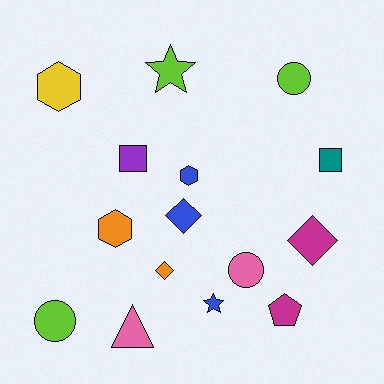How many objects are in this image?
There are 15 objects.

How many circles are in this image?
There are 3 circles.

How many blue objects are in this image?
There are 3 blue objects.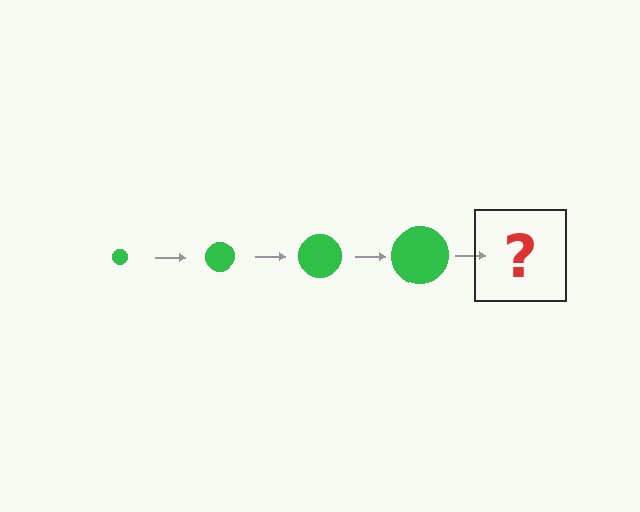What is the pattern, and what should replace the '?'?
The pattern is that the circle gets progressively larger each step. The '?' should be a green circle, larger than the previous one.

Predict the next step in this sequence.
The next step is a green circle, larger than the previous one.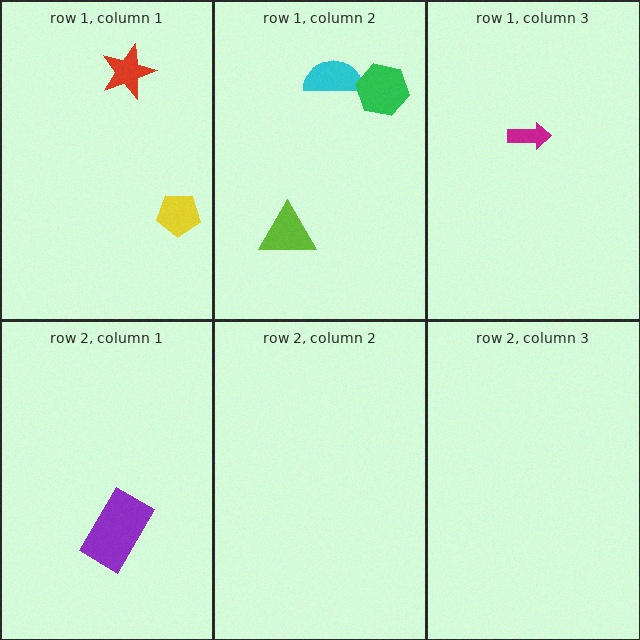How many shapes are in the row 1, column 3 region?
1.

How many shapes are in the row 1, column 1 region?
2.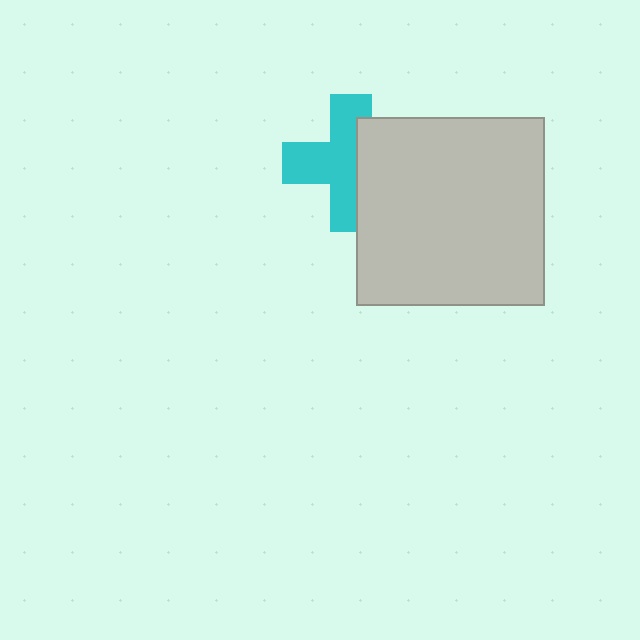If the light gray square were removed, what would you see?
You would see the complete cyan cross.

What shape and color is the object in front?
The object in front is a light gray square.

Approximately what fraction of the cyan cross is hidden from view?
Roughly 39% of the cyan cross is hidden behind the light gray square.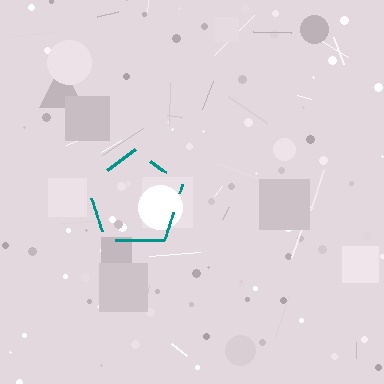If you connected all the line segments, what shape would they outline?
They would outline a pentagon.